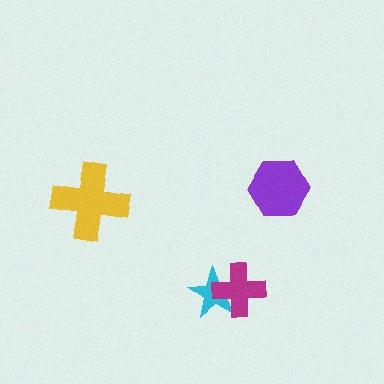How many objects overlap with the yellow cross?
0 objects overlap with the yellow cross.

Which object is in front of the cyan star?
The magenta cross is in front of the cyan star.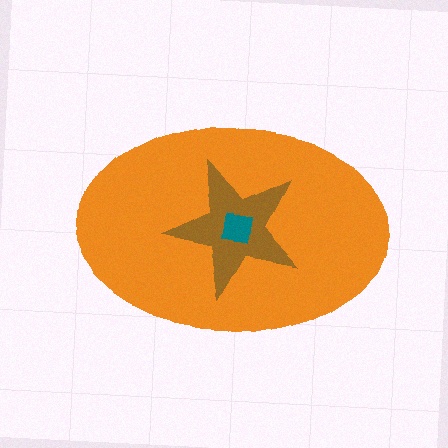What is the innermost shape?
The teal square.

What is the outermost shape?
The orange ellipse.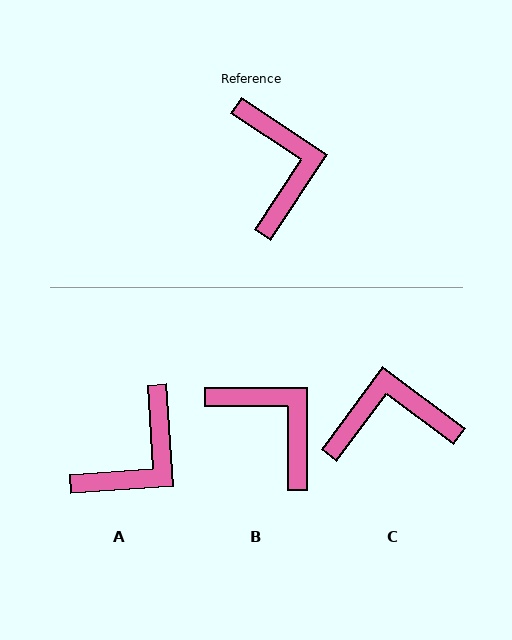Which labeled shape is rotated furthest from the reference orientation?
C, about 87 degrees away.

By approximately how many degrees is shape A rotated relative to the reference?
Approximately 53 degrees clockwise.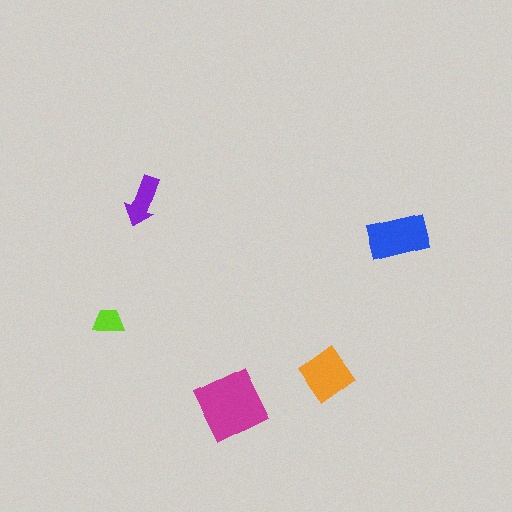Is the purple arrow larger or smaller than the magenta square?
Smaller.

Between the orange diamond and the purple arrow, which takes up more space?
The orange diamond.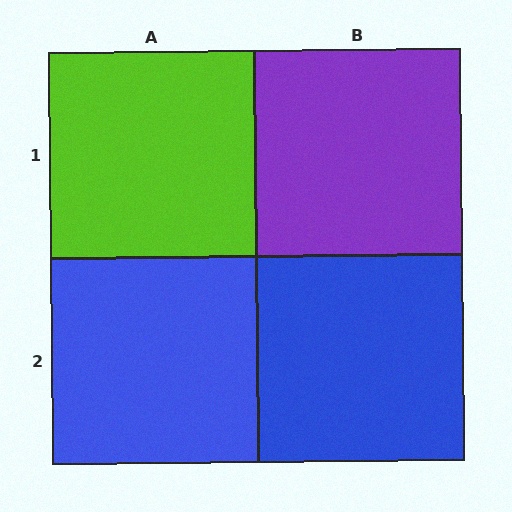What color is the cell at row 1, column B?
Purple.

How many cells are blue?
2 cells are blue.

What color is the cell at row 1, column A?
Lime.